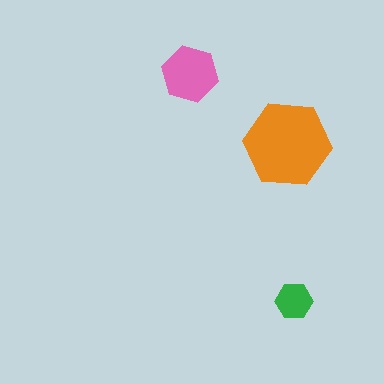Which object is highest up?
The pink hexagon is topmost.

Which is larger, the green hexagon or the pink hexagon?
The pink one.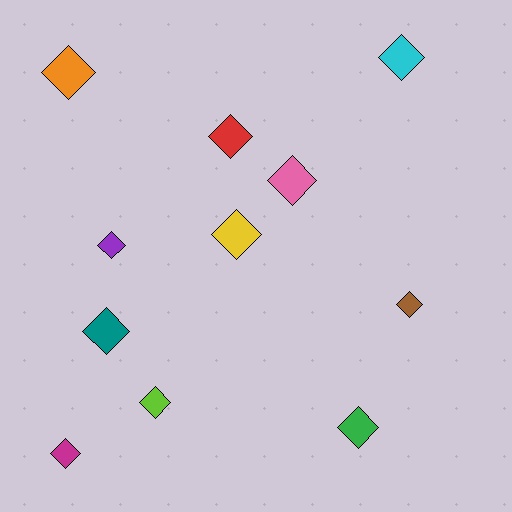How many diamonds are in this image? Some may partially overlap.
There are 11 diamonds.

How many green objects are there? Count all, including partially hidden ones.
There is 1 green object.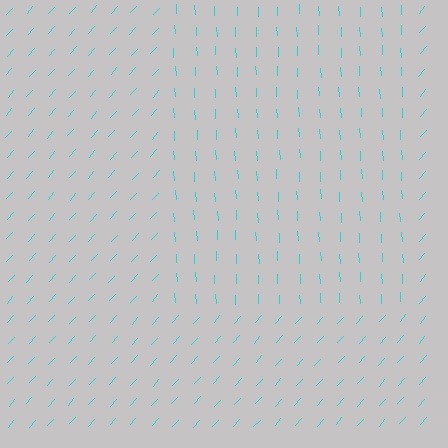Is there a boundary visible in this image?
Yes, there is a texture boundary formed by a change in line orientation.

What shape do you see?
I see a rectangle.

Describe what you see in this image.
The image is filled with small cyan line segments. A rectangle region in the image has lines oriented differently from the surrounding lines, creating a visible texture boundary.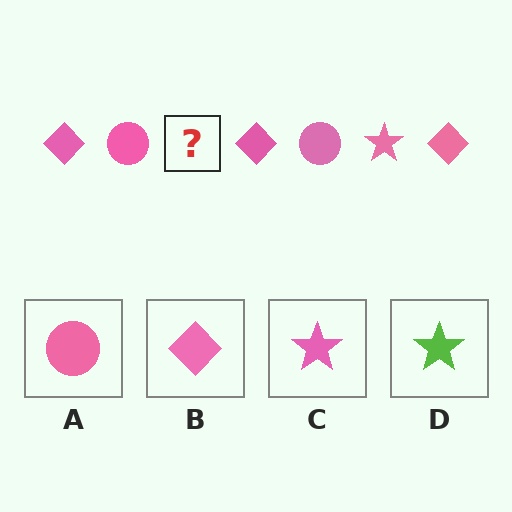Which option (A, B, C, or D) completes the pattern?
C.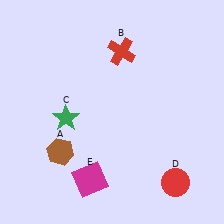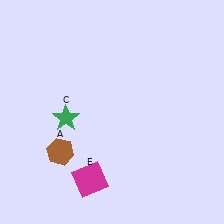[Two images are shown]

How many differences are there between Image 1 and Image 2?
There are 2 differences between the two images.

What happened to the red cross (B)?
The red cross (B) was removed in Image 2. It was in the top-right area of Image 1.